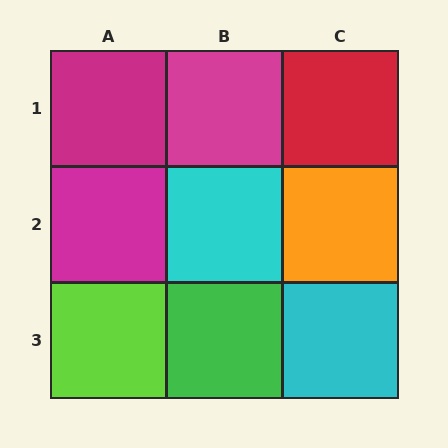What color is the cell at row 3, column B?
Green.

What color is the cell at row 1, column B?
Magenta.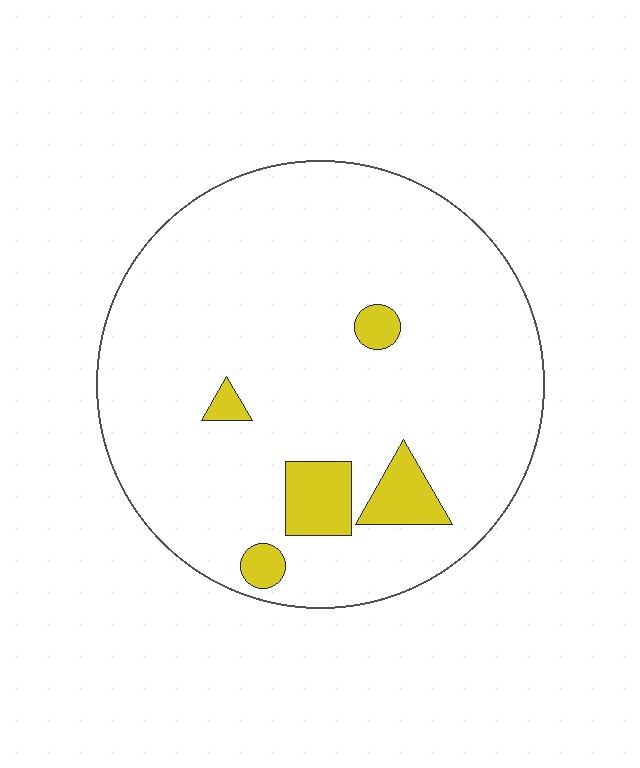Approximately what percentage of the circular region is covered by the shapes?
Approximately 10%.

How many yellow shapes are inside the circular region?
5.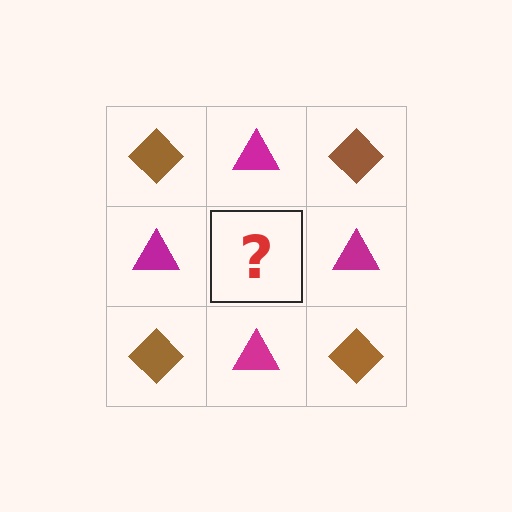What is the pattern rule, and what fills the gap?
The rule is that it alternates brown diamond and magenta triangle in a checkerboard pattern. The gap should be filled with a brown diamond.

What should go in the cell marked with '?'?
The missing cell should contain a brown diamond.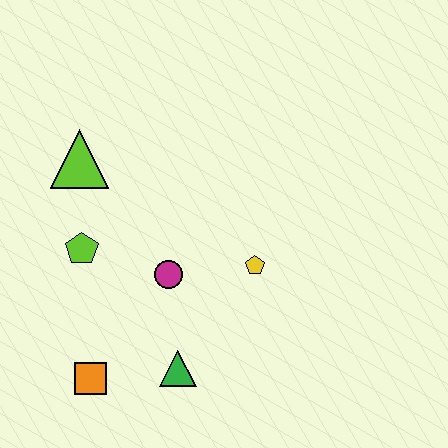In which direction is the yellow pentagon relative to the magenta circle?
The yellow pentagon is to the right of the magenta circle.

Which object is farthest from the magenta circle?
The lime triangle is farthest from the magenta circle.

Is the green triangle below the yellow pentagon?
Yes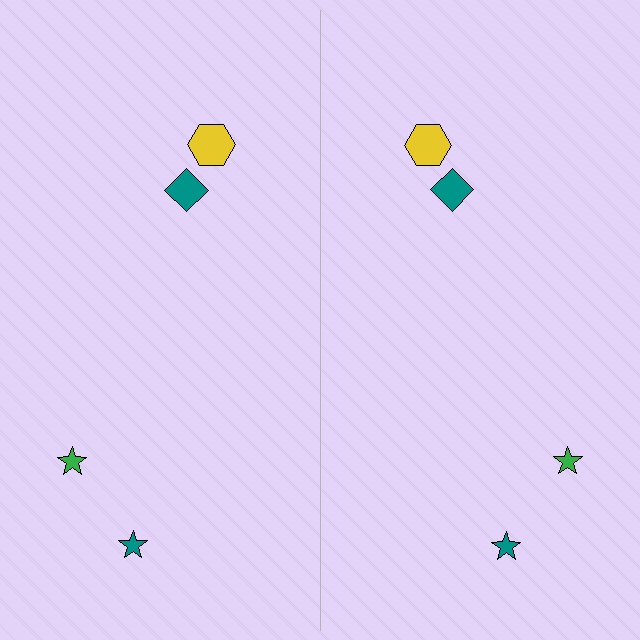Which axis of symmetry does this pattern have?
The pattern has a vertical axis of symmetry running through the center of the image.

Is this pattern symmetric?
Yes, this pattern has bilateral (reflection) symmetry.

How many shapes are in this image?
There are 8 shapes in this image.